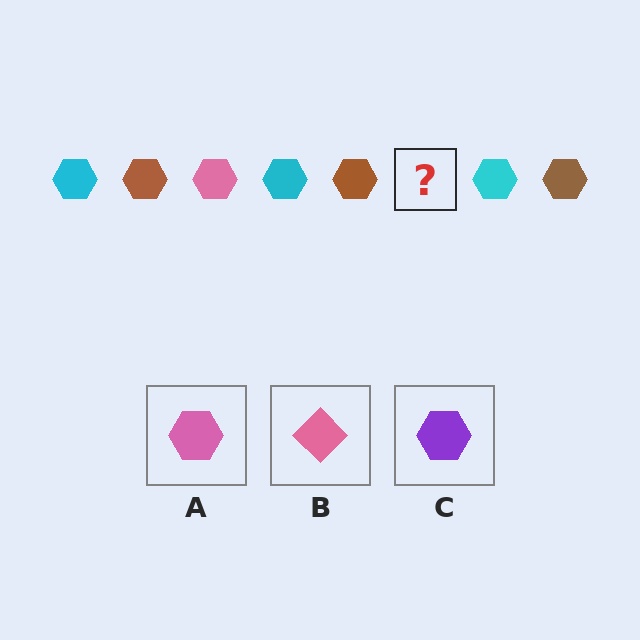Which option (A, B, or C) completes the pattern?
A.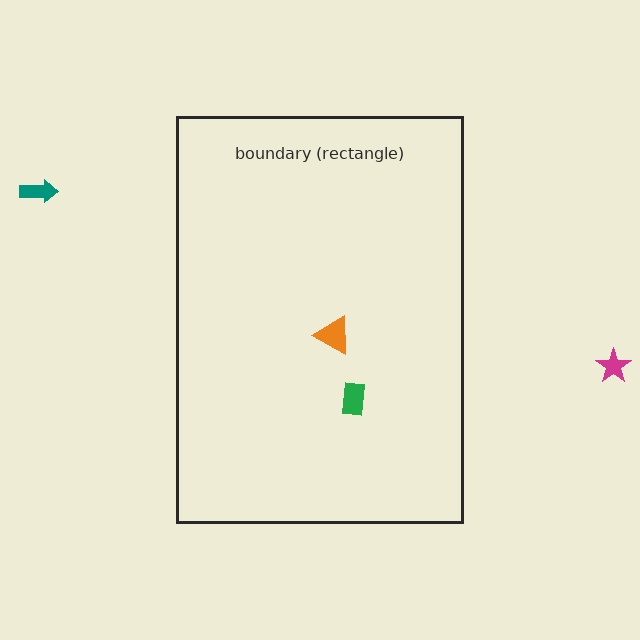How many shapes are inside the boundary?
2 inside, 2 outside.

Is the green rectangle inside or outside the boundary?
Inside.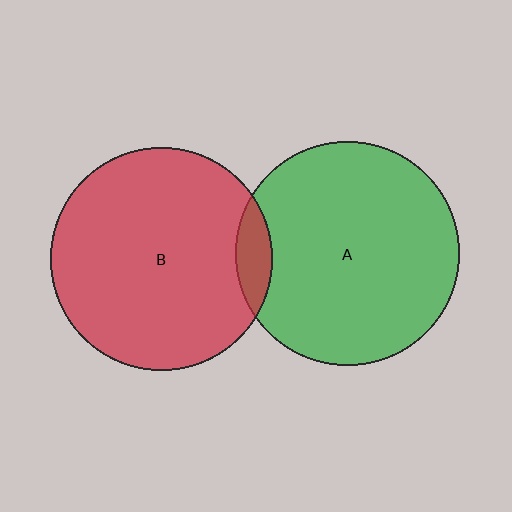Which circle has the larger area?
Circle A (green).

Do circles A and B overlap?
Yes.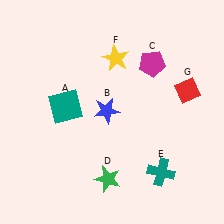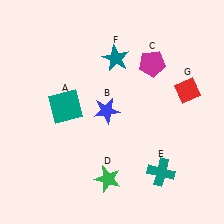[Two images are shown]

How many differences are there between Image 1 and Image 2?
There is 1 difference between the two images.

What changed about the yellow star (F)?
In Image 1, F is yellow. In Image 2, it changed to teal.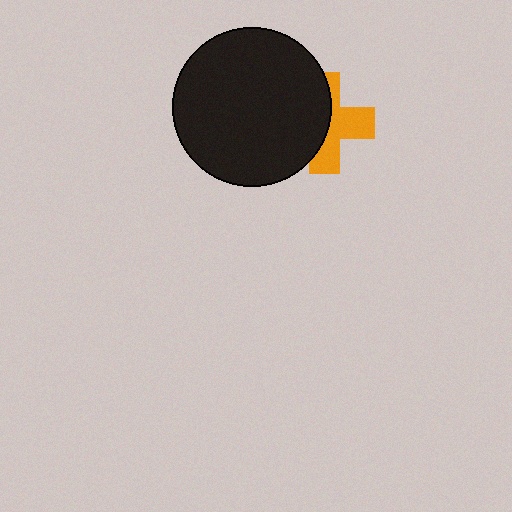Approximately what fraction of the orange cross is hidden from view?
Roughly 50% of the orange cross is hidden behind the black circle.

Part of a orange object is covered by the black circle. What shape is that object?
It is a cross.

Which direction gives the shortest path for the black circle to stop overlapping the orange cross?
Moving left gives the shortest separation.